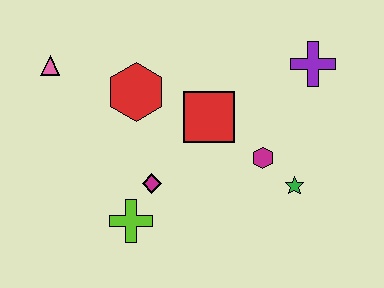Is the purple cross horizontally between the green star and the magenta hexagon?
No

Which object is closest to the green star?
The magenta hexagon is closest to the green star.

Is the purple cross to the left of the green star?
No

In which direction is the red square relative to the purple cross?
The red square is to the left of the purple cross.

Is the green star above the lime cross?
Yes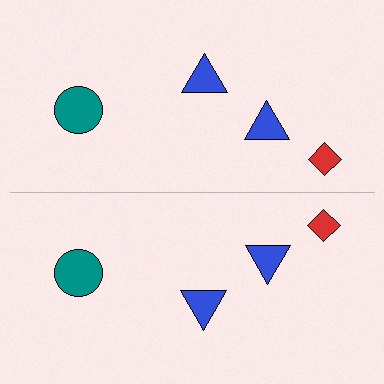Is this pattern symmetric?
Yes, this pattern has bilateral (reflection) symmetry.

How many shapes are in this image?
There are 8 shapes in this image.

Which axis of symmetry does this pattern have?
The pattern has a horizontal axis of symmetry running through the center of the image.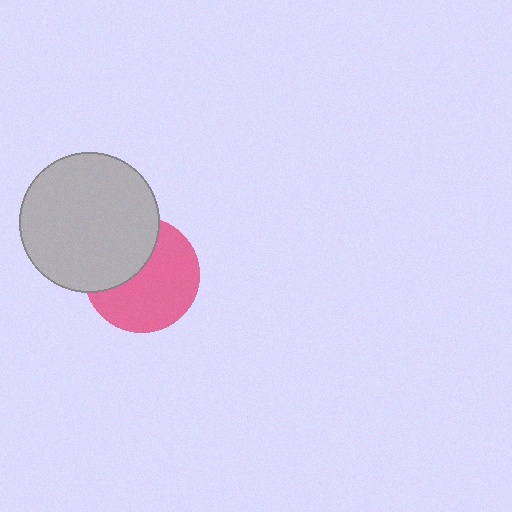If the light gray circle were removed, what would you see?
You would see the complete pink circle.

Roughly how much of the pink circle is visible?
About half of it is visible (roughly 63%).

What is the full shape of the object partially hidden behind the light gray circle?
The partially hidden object is a pink circle.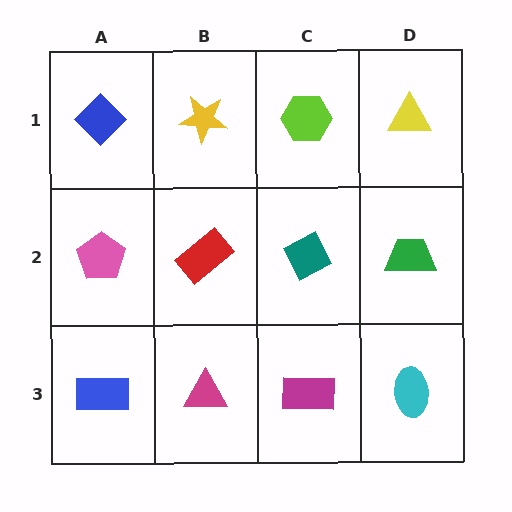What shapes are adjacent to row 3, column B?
A red rectangle (row 2, column B), a blue rectangle (row 3, column A), a magenta rectangle (row 3, column C).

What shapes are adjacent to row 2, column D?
A yellow triangle (row 1, column D), a cyan ellipse (row 3, column D), a teal diamond (row 2, column C).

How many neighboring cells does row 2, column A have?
3.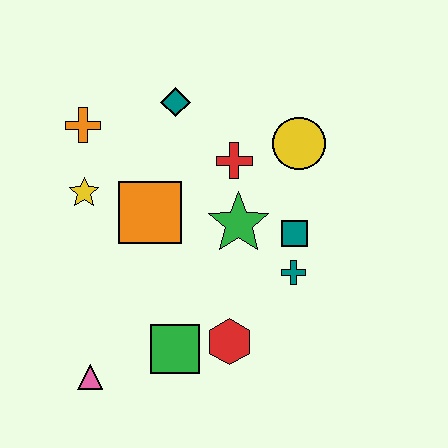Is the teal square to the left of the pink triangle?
No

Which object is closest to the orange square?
The yellow star is closest to the orange square.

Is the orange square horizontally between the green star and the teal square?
No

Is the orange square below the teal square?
No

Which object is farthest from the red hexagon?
The orange cross is farthest from the red hexagon.